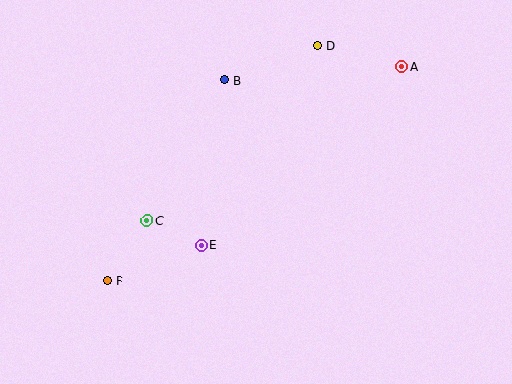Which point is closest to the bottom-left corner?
Point F is closest to the bottom-left corner.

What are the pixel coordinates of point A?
Point A is at (402, 67).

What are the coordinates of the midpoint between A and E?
The midpoint between A and E is at (302, 156).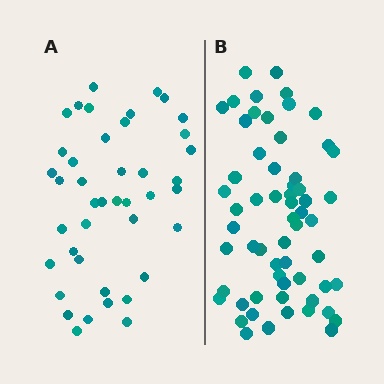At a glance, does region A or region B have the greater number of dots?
Region B (the right region) has more dots.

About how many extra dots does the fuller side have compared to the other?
Region B has approximately 20 more dots than region A.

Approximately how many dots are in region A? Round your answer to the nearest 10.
About 40 dots. (The exact count is 42, which rounds to 40.)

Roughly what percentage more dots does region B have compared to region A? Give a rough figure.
About 45% more.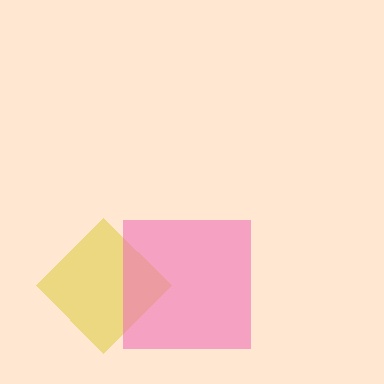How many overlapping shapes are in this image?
There are 2 overlapping shapes in the image.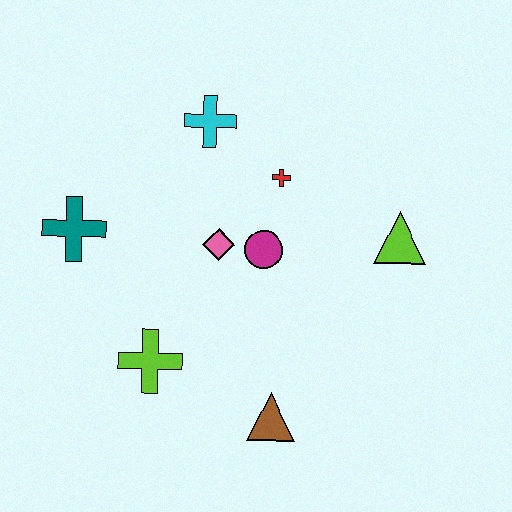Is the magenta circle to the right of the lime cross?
Yes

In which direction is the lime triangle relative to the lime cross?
The lime triangle is to the right of the lime cross.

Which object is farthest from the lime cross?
The lime triangle is farthest from the lime cross.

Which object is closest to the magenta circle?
The pink diamond is closest to the magenta circle.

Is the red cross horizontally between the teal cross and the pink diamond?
No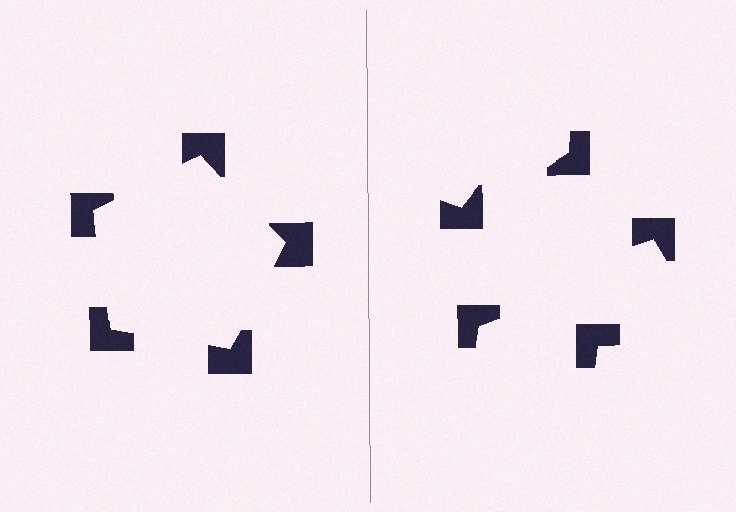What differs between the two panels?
The notched squares are positioned identically on both sides; only the wedge orientations differ. On the left they align to a pentagon; on the right they are misaligned.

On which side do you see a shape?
An illusory pentagon appears on the left side. On the right side the wedge cuts are rotated, so no coherent shape forms.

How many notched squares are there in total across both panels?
10 — 5 on each side.